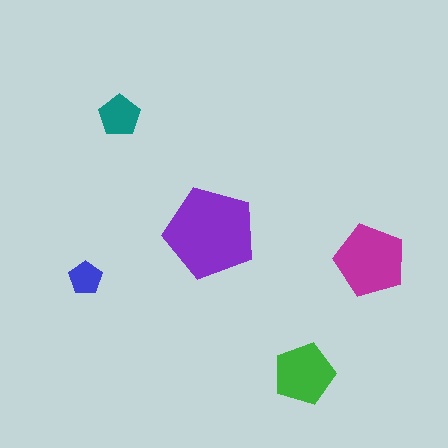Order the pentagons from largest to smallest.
the purple one, the magenta one, the green one, the teal one, the blue one.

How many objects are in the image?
There are 5 objects in the image.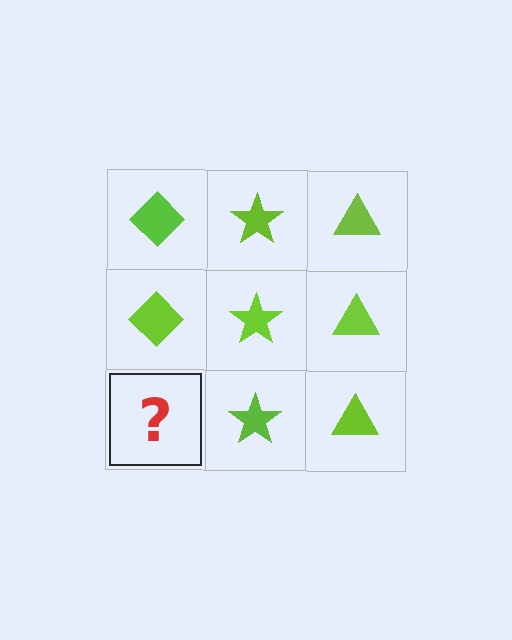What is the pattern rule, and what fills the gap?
The rule is that each column has a consistent shape. The gap should be filled with a lime diamond.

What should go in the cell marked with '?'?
The missing cell should contain a lime diamond.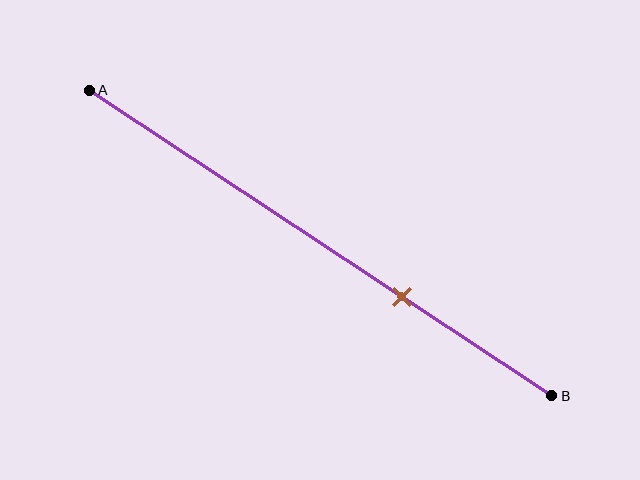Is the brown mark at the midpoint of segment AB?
No, the mark is at about 70% from A, not at the 50% midpoint.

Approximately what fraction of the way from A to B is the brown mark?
The brown mark is approximately 70% of the way from A to B.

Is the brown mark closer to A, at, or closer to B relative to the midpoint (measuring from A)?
The brown mark is closer to point B than the midpoint of segment AB.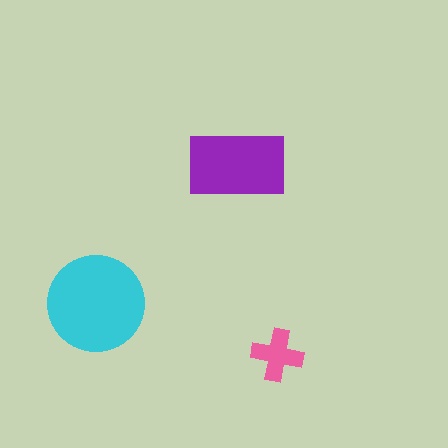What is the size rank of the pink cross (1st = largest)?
3rd.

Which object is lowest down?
The pink cross is bottommost.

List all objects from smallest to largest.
The pink cross, the purple rectangle, the cyan circle.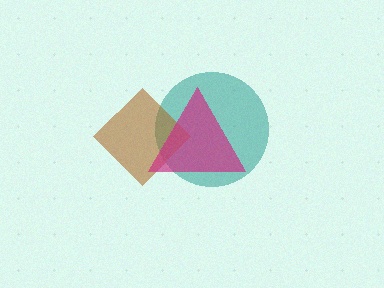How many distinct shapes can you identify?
There are 3 distinct shapes: a teal circle, a brown diamond, a magenta triangle.